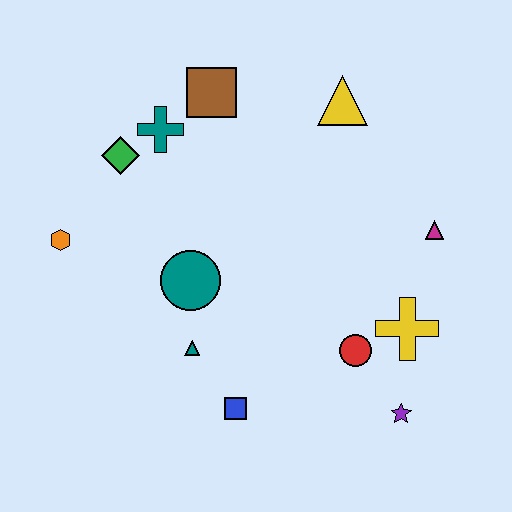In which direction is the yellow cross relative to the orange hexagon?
The yellow cross is to the right of the orange hexagon.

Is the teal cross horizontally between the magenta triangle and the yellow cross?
No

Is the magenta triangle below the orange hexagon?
No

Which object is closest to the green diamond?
The teal cross is closest to the green diamond.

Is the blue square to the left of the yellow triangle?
Yes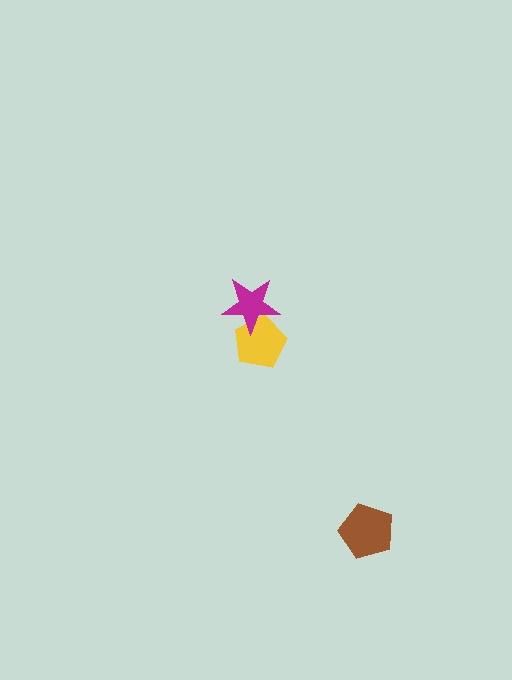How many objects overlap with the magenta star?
1 object overlaps with the magenta star.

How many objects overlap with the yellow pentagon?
1 object overlaps with the yellow pentagon.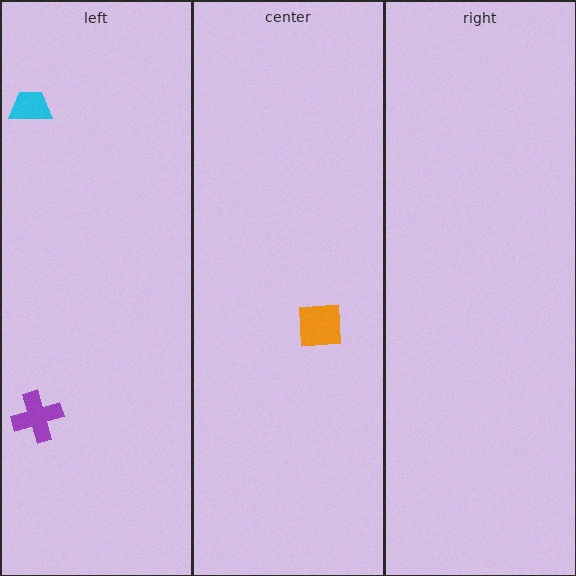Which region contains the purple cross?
The left region.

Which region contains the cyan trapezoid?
The left region.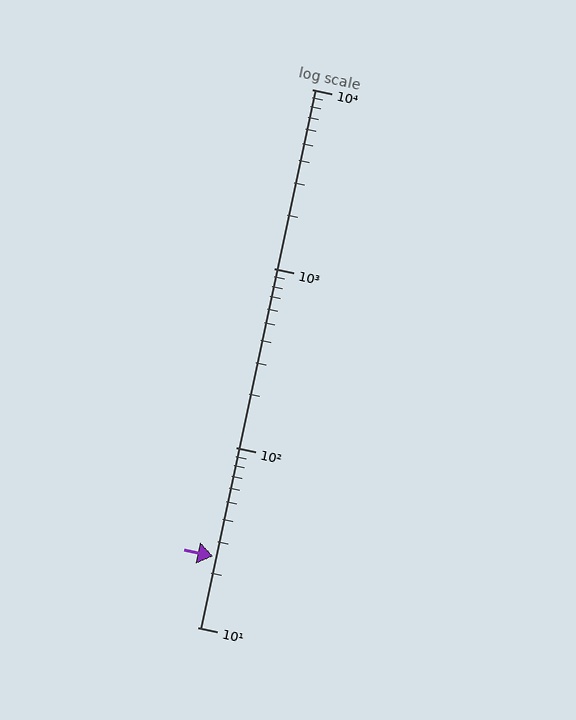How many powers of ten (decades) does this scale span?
The scale spans 3 decades, from 10 to 10000.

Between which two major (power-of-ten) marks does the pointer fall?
The pointer is between 10 and 100.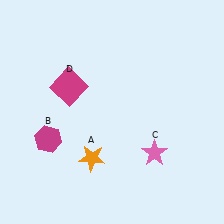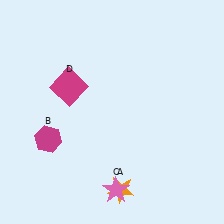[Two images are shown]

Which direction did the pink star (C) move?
The pink star (C) moved left.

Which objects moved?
The objects that moved are: the orange star (A), the pink star (C).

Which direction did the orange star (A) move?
The orange star (A) moved down.